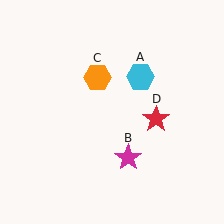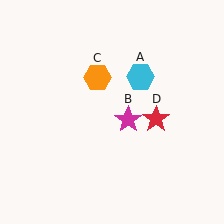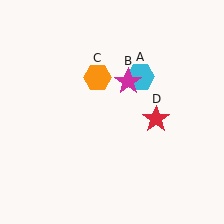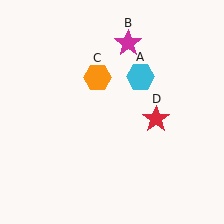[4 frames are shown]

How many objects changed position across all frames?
1 object changed position: magenta star (object B).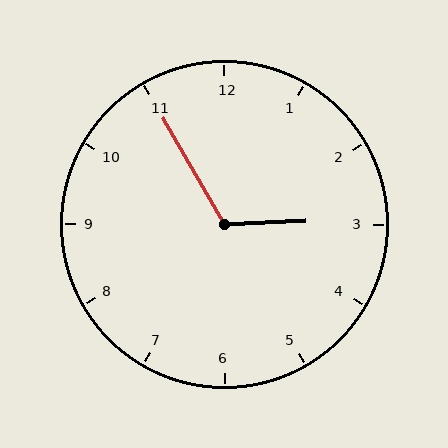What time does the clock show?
2:55.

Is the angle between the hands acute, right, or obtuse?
It is obtuse.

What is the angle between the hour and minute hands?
Approximately 118 degrees.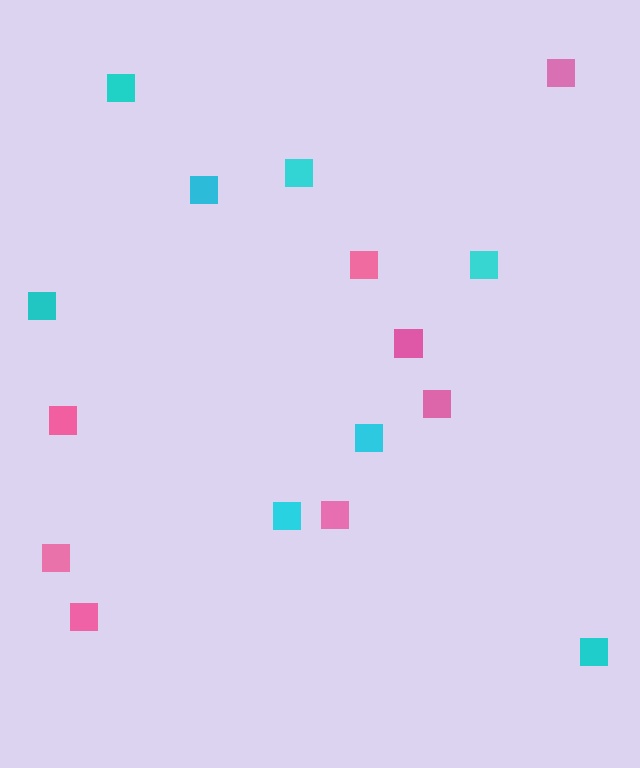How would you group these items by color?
There are 2 groups: one group of pink squares (8) and one group of cyan squares (8).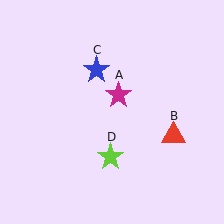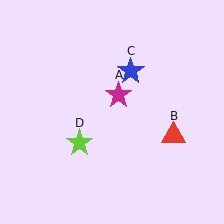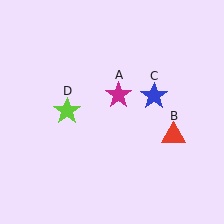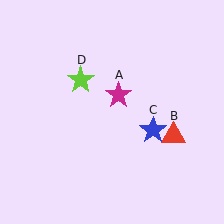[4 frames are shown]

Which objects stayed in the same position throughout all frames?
Magenta star (object A) and red triangle (object B) remained stationary.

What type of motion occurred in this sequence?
The blue star (object C), lime star (object D) rotated clockwise around the center of the scene.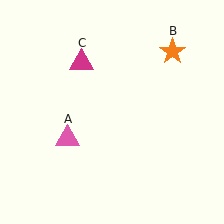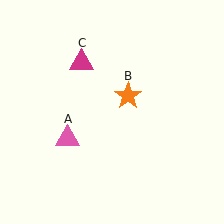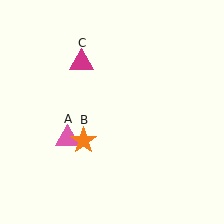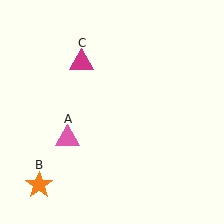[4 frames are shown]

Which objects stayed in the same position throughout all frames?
Pink triangle (object A) and magenta triangle (object C) remained stationary.